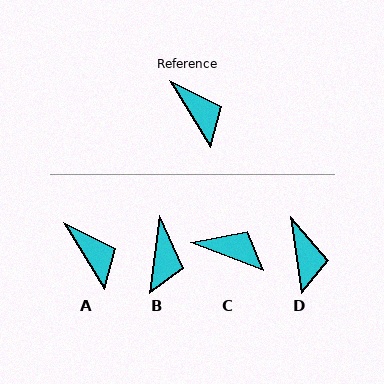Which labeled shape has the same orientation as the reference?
A.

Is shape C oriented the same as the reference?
No, it is off by about 37 degrees.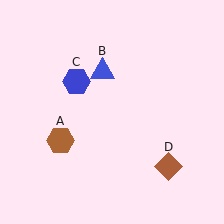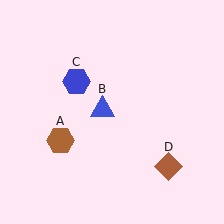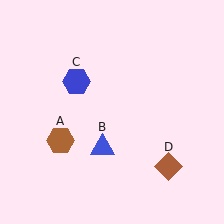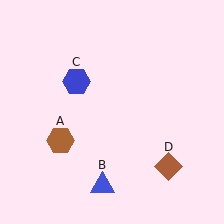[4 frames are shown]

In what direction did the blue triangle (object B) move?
The blue triangle (object B) moved down.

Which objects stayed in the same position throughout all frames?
Brown hexagon (object A) and blue hexagon (object C) and brown diamond (object D) remained stationary.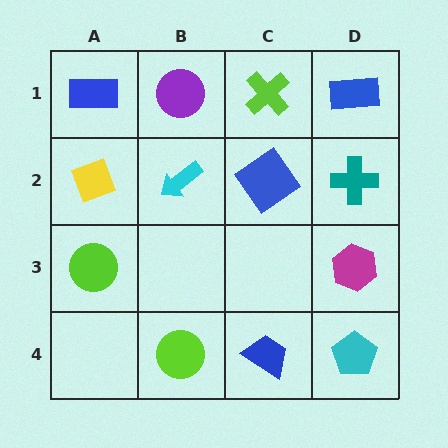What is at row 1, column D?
A blue rectangle.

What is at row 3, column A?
A lime circle.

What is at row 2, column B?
A cyan arrow.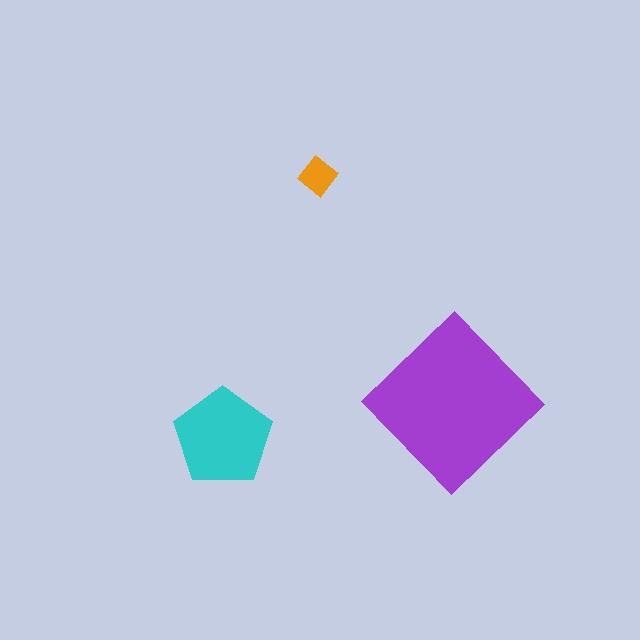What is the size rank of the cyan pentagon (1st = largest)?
2nd.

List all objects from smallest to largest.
The orange diamond, the cyan pentagon, the purple diamond.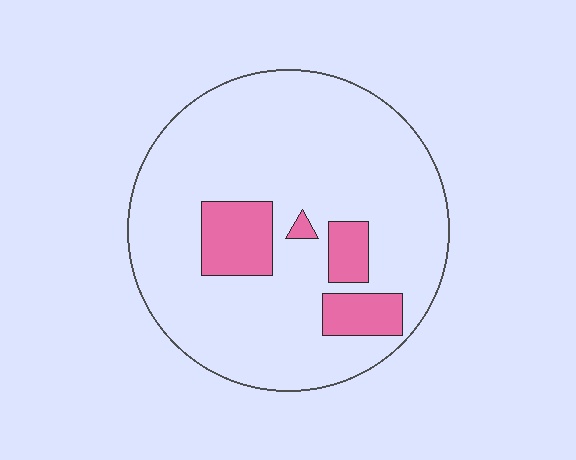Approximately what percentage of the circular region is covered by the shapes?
Approximately 15%.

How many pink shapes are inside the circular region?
4.